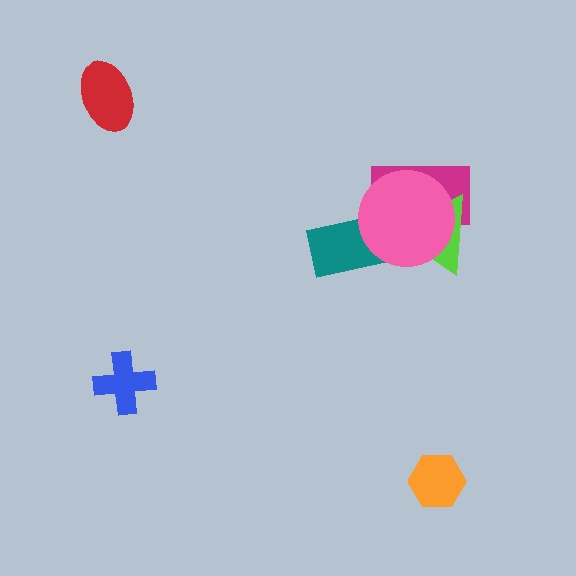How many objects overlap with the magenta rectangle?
2 objects overlap with the magenta rectangle.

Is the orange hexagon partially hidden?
No, no other shape covers it.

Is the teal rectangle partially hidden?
Yes, it is partially covered by another shape.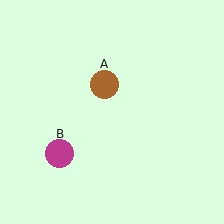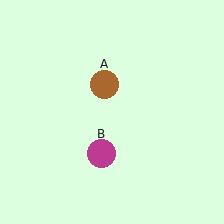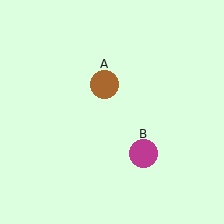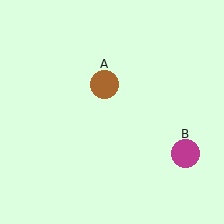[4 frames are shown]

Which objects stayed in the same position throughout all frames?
Brown circle (object A) remained stationary.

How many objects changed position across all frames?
1 object changed position: magenta circle (object B).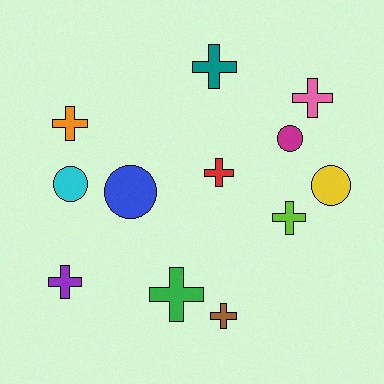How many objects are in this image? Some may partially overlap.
There are 12 objects.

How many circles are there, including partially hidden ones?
There are 4 circles.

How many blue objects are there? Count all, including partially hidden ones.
There is 1 blue object.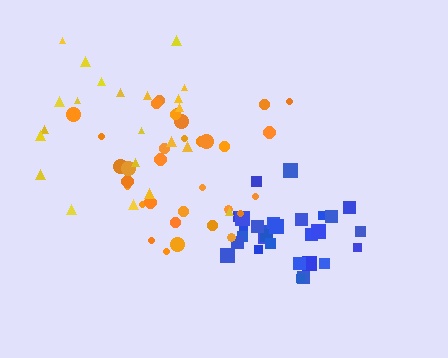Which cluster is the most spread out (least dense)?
Yellow.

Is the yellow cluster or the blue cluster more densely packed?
Blue.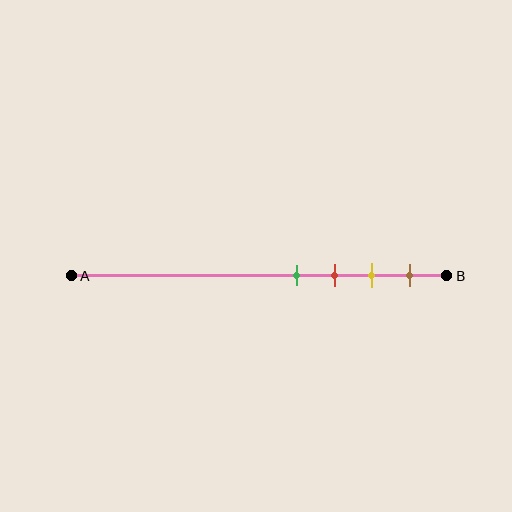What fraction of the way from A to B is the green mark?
The green mark is approximately 60% (0.6) of the way from A to B.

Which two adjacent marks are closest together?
The green and red marks are the closest adjacent pair.